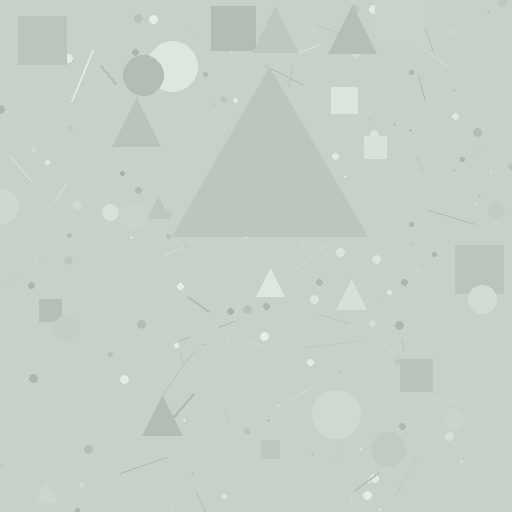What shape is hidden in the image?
A triangle is hidden in the image.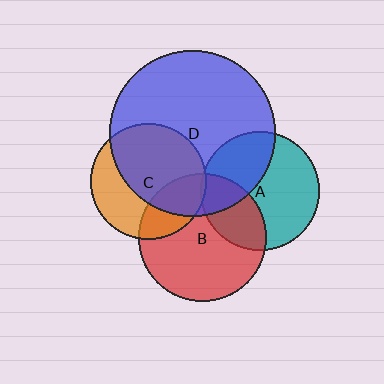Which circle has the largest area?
Circle D (blue).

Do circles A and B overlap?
Yes.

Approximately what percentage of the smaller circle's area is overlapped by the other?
Approximately 30%.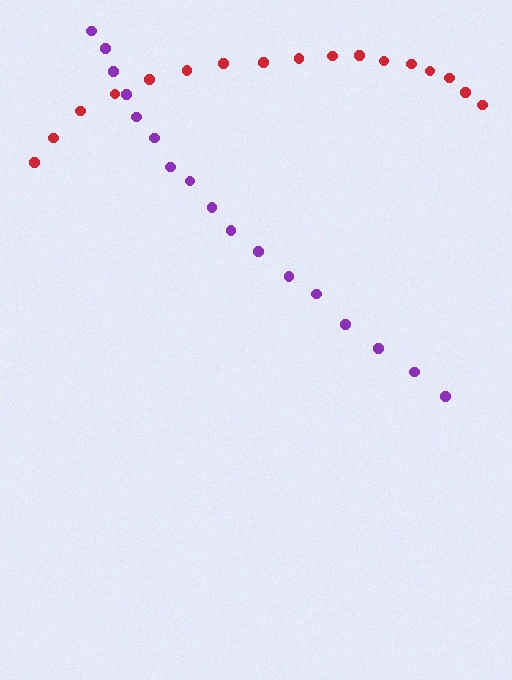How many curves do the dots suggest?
There are 2 distinct paths.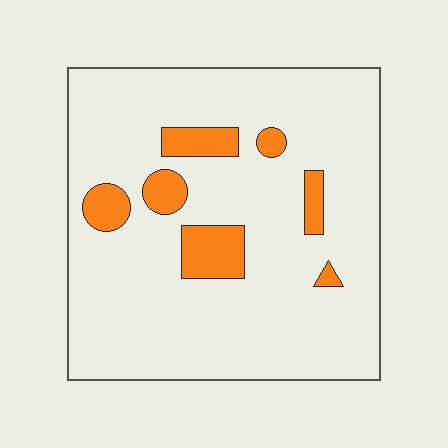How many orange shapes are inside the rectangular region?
7.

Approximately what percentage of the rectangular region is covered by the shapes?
Approximately 10%.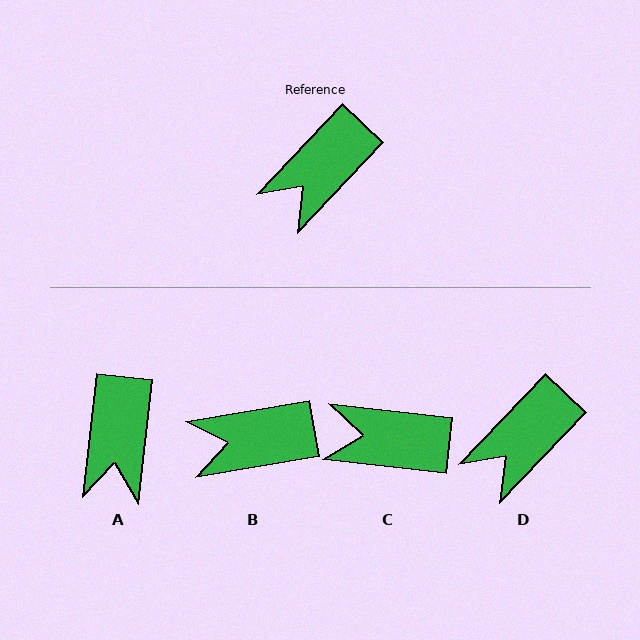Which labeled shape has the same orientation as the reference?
D.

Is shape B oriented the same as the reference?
No, it is off by about 37 degrees.